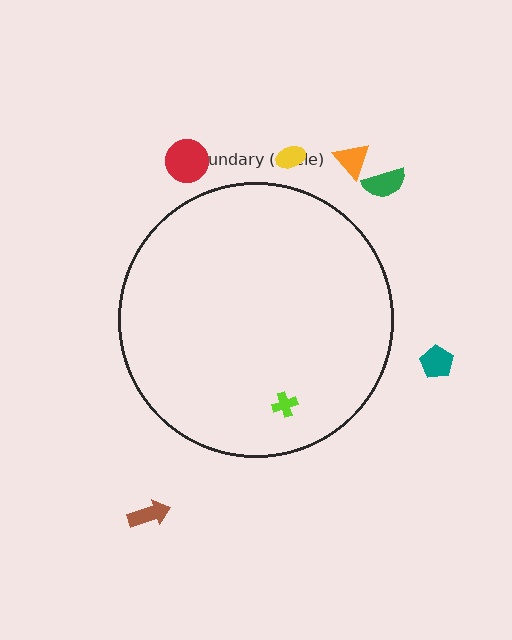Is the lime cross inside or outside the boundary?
Inside.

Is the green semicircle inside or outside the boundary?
Outside.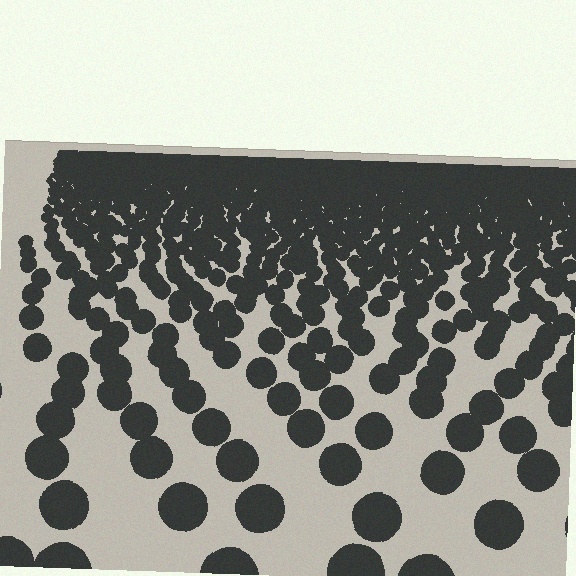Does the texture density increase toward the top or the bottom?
Density increases toward the top.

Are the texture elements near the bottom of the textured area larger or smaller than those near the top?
Larger. Near the bottom, elements are closer to the viewer and appear at a bigger on-screen size.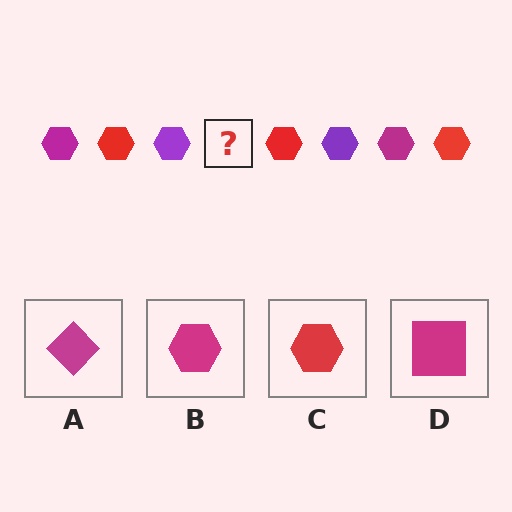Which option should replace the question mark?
Option B.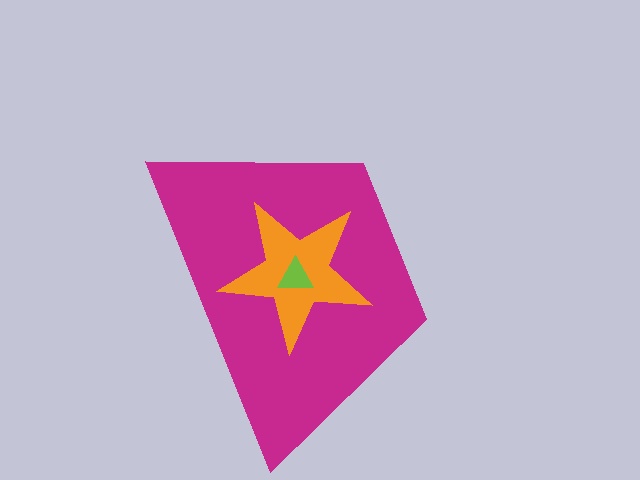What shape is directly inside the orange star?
The lime triangle.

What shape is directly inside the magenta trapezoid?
The orange star.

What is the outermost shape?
The magenta trapezoid.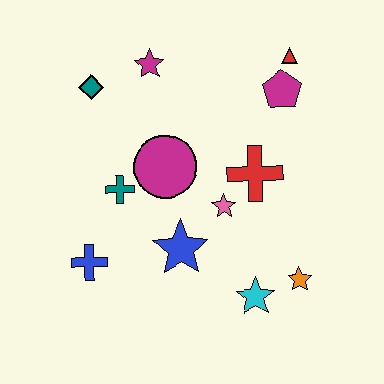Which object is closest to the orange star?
The cyan star is closest to the orange star.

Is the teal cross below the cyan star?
No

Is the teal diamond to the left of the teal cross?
Yes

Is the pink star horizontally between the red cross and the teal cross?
Yes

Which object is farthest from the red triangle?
The blue cross is farthest from the red triangle.